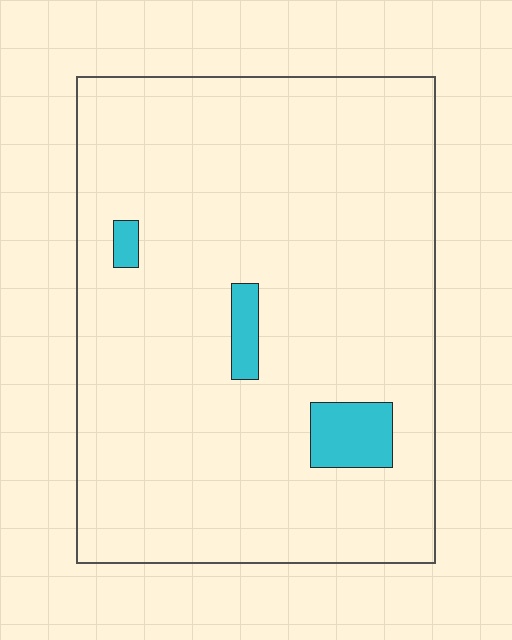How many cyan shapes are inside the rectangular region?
3.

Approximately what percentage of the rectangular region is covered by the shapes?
Approximately 5%.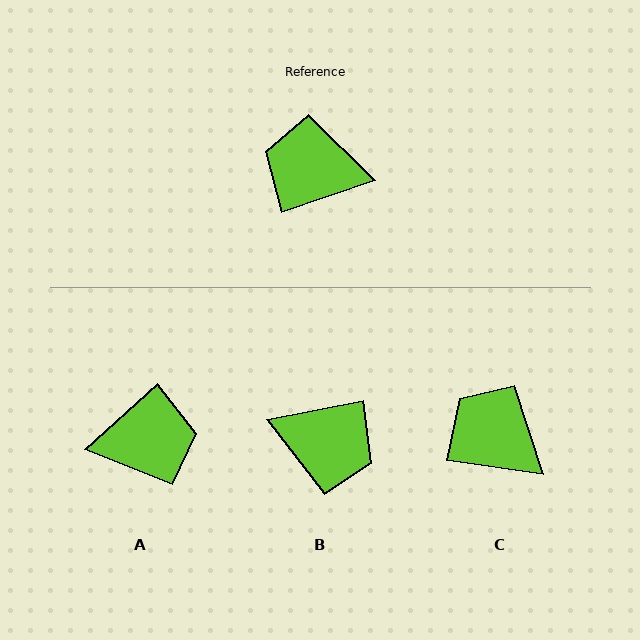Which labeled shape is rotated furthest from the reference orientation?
B, about 173 degrees away.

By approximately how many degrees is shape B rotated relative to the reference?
Approximately 173 degrees counter-clockwise.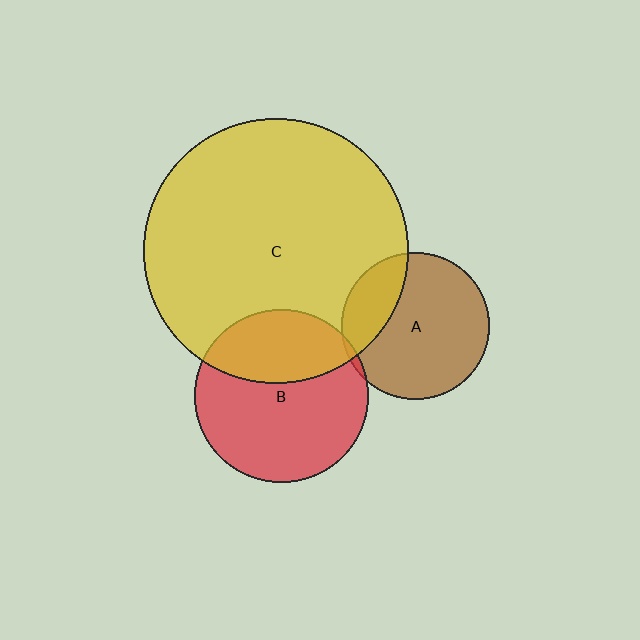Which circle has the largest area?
Circle C (yellow).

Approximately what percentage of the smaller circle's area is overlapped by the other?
Approximately 35%.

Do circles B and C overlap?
Yes.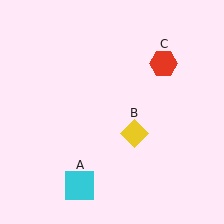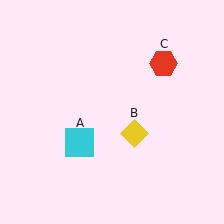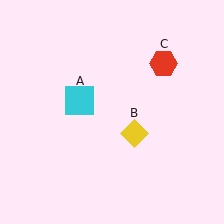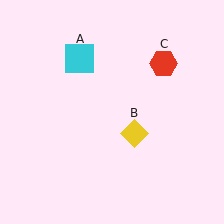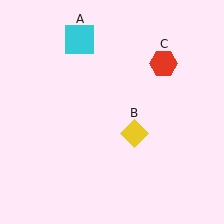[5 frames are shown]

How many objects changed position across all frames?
1 object changed position: cyan square (object A).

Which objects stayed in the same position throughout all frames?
Yellow diamond (object B) and red hexagon (object C) remained stationary.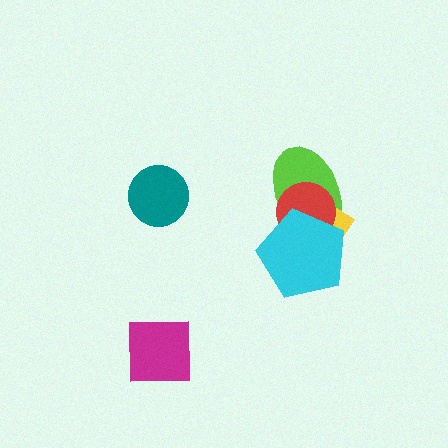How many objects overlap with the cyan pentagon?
3 objects overlap with the cyan pentagon.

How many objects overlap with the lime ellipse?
3 objects overlap with the lime ellipse.